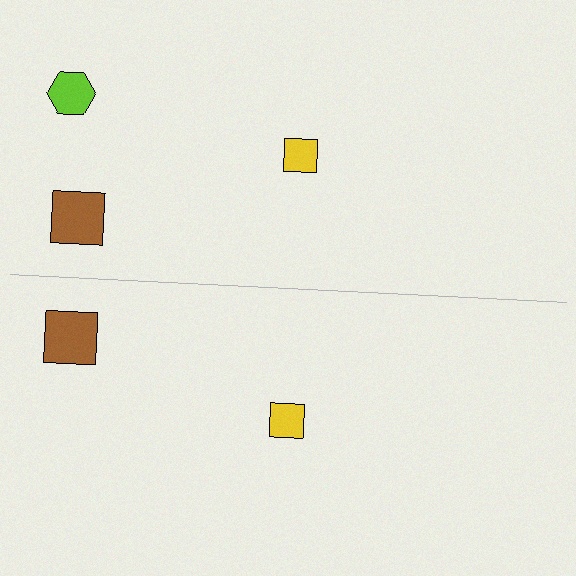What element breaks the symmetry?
A lime hexagon is missing from the bottom side.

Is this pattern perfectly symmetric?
No, the pattern is not perfectly symmetric. A lime hexagon is missing from the bottom side.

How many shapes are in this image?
There are 5 shapes in this image.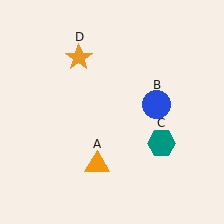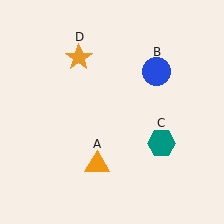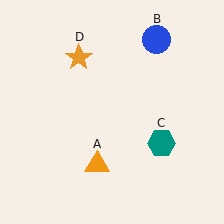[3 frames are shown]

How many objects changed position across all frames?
1 object changed position: blue circle (object B).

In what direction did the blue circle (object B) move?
The blue circle (object B) moved up.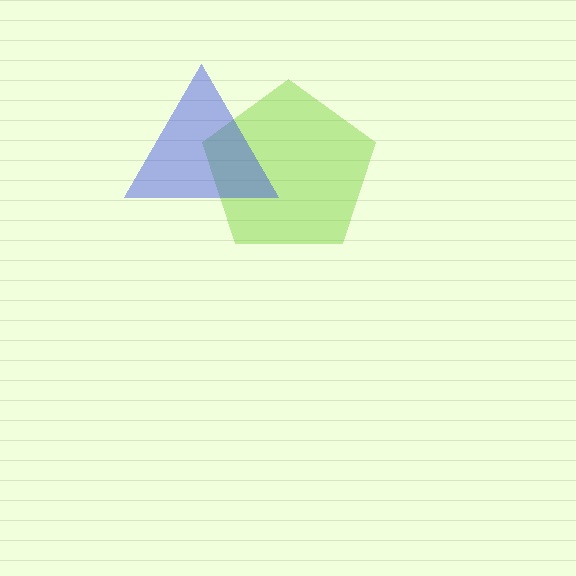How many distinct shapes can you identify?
There are 2 distinct shapes: a lime pentagon, a blue triangle.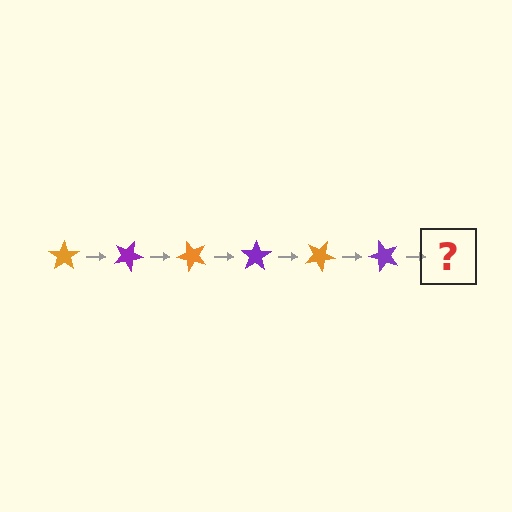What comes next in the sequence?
The next element should be an orange star, rotated 150 degrees from the start.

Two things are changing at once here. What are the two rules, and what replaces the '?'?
The two rules are that it rotates 25 degrees each step and the color cycles through orange and purple. The '?' should be an orange star, rotated 150 degrees from the start.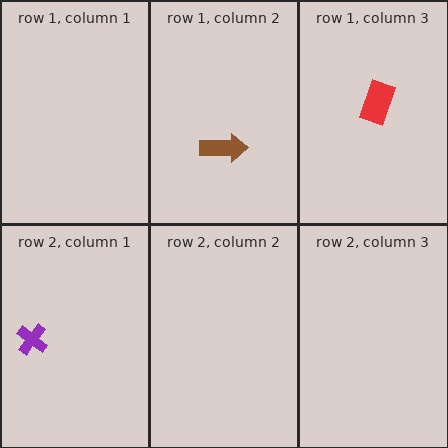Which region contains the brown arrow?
The row 1, column 2 region.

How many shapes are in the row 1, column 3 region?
1.